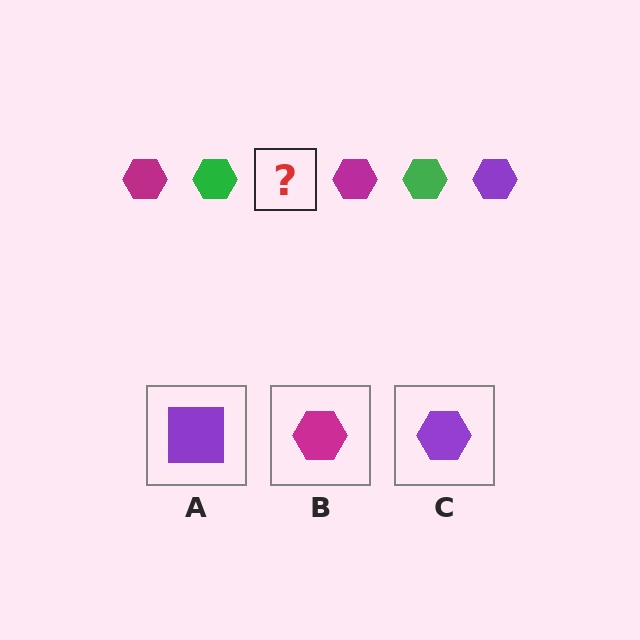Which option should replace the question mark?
Option C.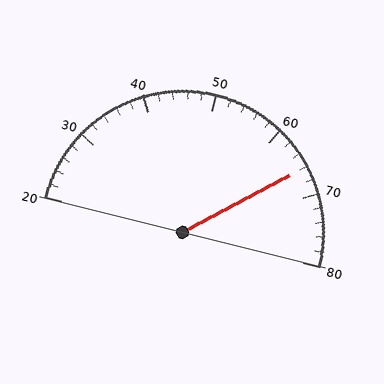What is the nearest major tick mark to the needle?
The nearest major tick mark is 70.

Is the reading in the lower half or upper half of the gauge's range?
The reading is in the upper half of the range (20 to 80).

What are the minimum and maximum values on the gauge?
The gauge ranges from 20 to 80.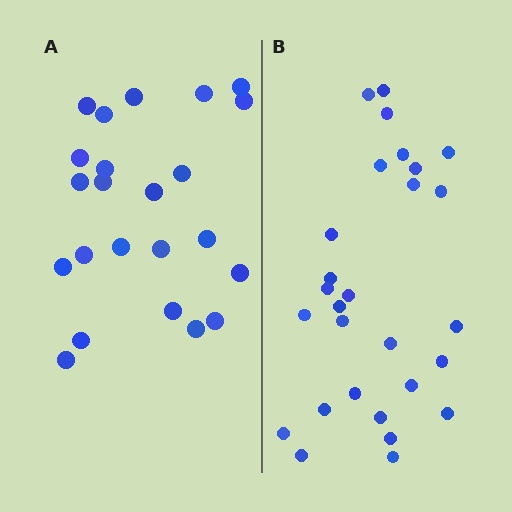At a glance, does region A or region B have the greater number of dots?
Region B (the right region) has more dots.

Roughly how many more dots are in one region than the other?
Region B has about 5 more dots than region A.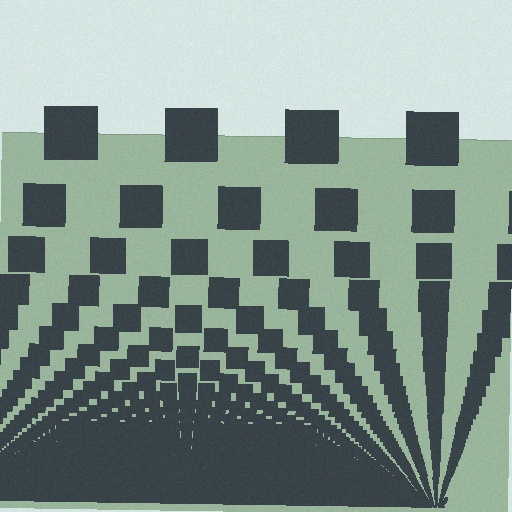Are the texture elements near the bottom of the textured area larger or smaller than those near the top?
Smaller. The gradient is inverted — elements near the bottom are smaller and denser.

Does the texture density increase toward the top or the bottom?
Density increases toward the bottom.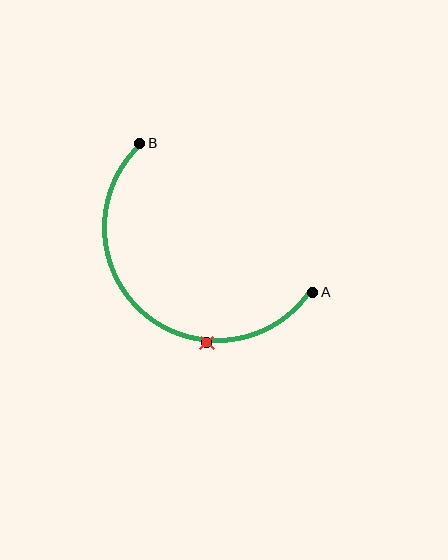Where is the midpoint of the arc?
The arc midpoint is the point on the curve farthest from the straight line joining A and B. It sits below and to the left of that line.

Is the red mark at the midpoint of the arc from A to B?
No. The red mark lies on the arc but is closer to endpoint A. The arc midpoint would be at the point on the curve equidistant along the arc from both A and B.